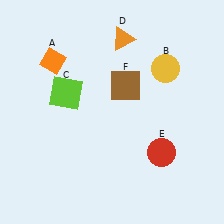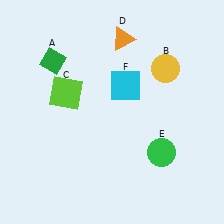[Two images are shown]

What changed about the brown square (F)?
In Image 1, F is brown. In Image 2, it changed to cyan.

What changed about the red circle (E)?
In Image 1, E is red. In Image 2, it changed to green.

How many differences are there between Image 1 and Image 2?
There are 3 differences between the two images.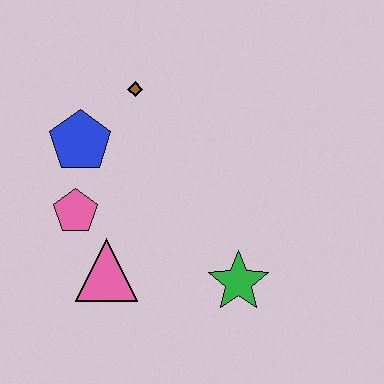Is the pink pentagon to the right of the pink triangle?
No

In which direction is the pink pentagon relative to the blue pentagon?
The pink pentagon is below the blue pentagon.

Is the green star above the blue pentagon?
No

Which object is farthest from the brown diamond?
The green star is farthest from the brown diamond.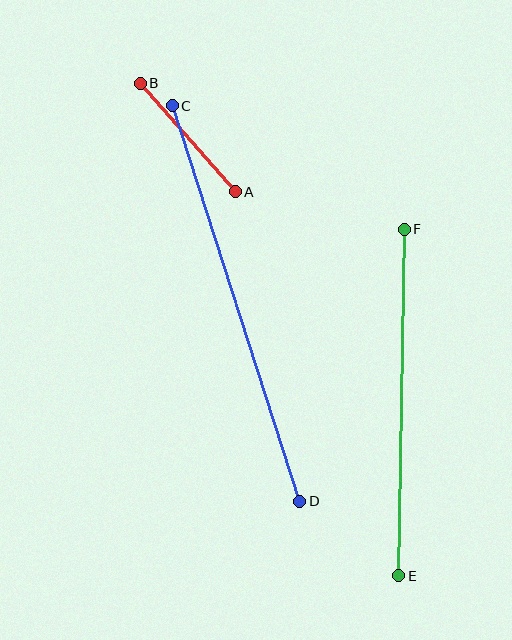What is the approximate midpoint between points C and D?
The midpoint is at approximately (236, 303) pixels.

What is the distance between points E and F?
The distance is approximately 347 pixels.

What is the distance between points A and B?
The distance is approximately 144 pixels.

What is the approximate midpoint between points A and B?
The midpoint is at approximately (188, 137) pixels.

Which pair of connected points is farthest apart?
Points C and D are farthest apart.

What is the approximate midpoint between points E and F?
The midpoint is at approximately (402, 402) pixels.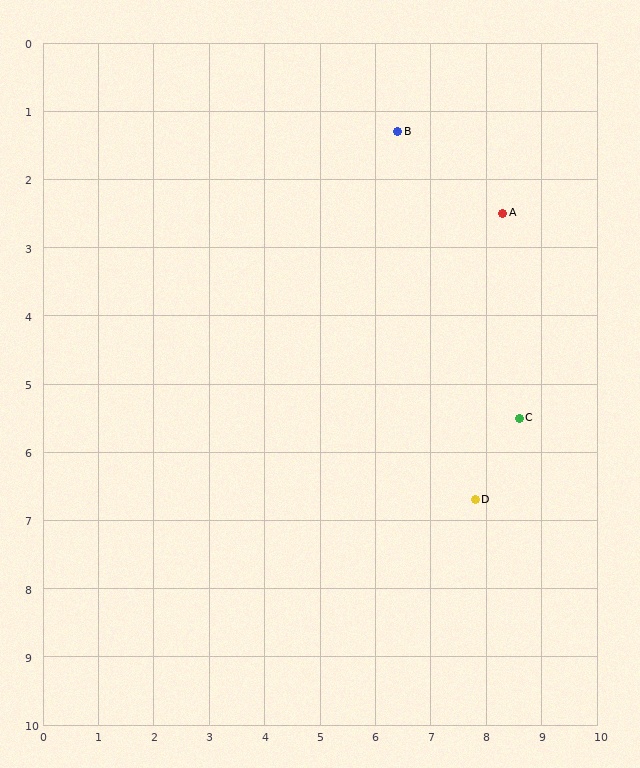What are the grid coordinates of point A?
Point A is at approximately (8.3, 2.5).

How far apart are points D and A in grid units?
Points D and A are about 4.2 grid units apart.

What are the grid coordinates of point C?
Point C is at approximately (8.6, 5.5).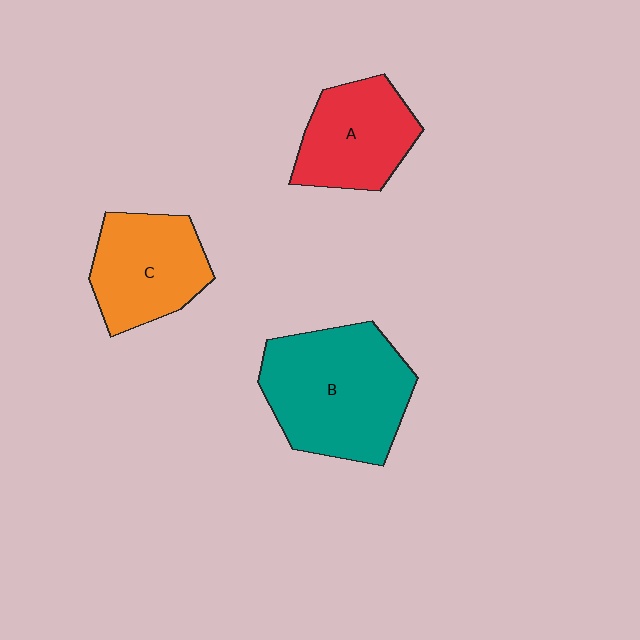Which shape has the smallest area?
Shape A (red).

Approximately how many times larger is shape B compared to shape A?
Approximately 1.6 times.